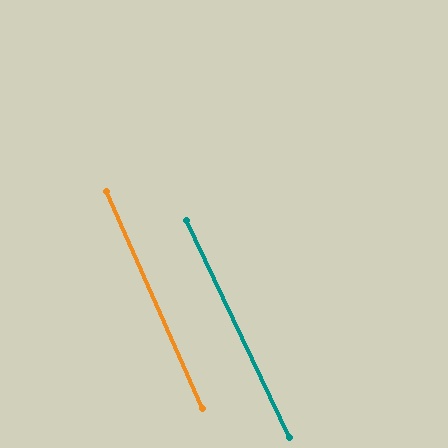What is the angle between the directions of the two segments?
Approximately 2 degrees.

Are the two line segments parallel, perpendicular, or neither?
Parallel — their directions differ by only 1.6°.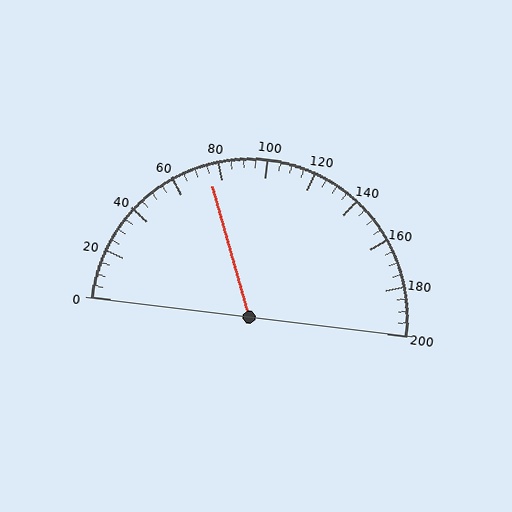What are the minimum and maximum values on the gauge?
The gauge ranges from 0 to 200.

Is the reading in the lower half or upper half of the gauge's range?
The reading is in the lower half of the range (0 to 200).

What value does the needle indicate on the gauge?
The needle indicates approximately 75.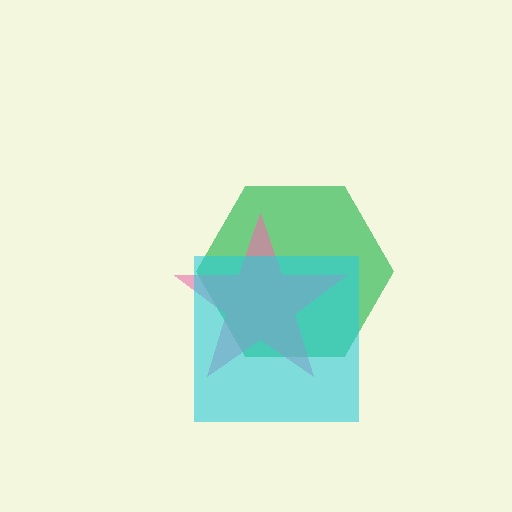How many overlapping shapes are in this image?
There are 3 overlapping shapes in the image.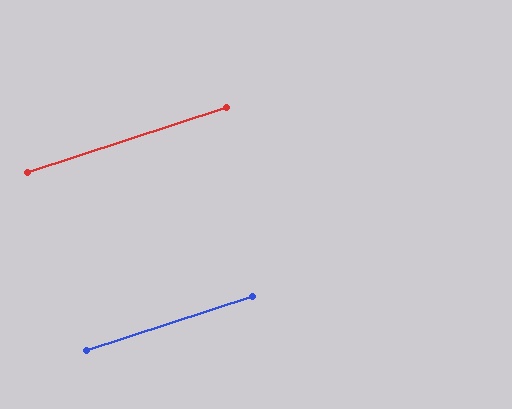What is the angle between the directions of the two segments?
Approximately 0 degrees.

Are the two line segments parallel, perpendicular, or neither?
Parallel — their directions differ by only 0.3°.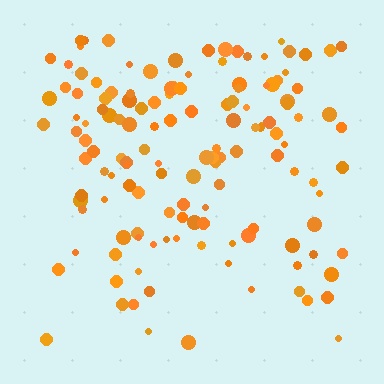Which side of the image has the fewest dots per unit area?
The bottom.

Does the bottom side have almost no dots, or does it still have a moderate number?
Still a moderate number, just noticeably fewer than the top.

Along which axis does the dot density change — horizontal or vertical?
Vertical.